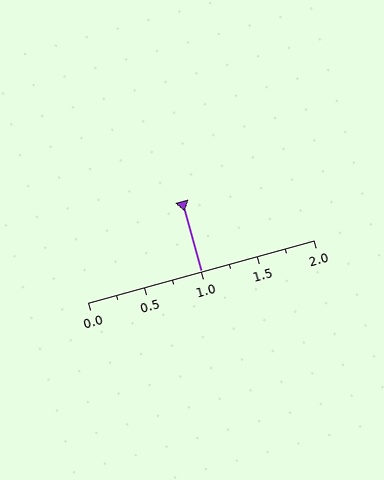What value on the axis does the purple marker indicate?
The marker indicates approximately 1.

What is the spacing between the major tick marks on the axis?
The major ticks are spaced 0.5 apart.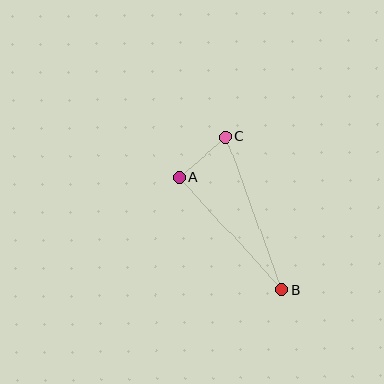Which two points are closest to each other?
Points A and C are closest to each other.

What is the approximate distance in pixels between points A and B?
The distance between A and B is approximately 152 pixels.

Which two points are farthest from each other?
Points B and C are farthest from each other.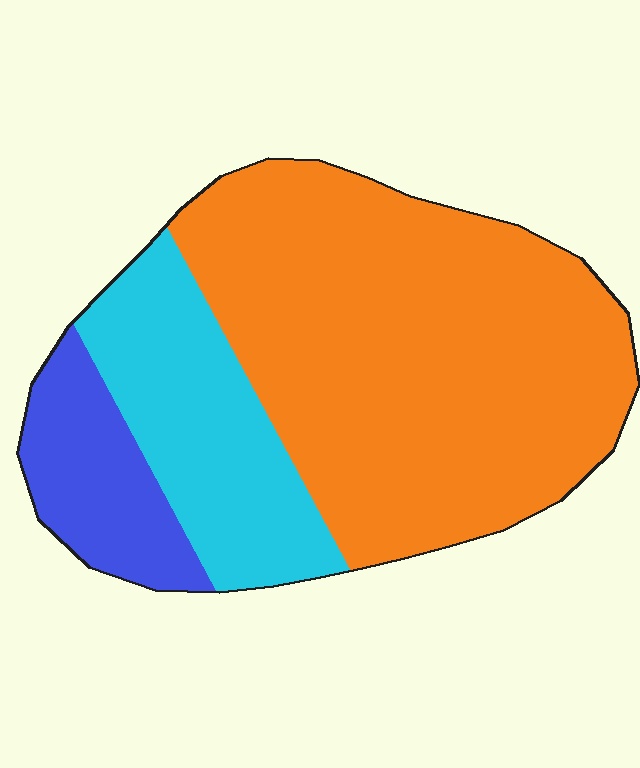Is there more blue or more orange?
Orange.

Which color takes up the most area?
Orange, at roughly 65%.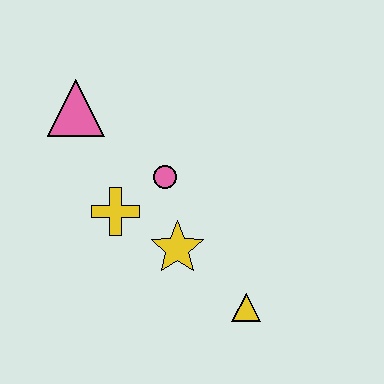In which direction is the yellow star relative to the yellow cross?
The yellow star is to the right of the yellow cross.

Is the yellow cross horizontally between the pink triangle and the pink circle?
Yes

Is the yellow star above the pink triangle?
No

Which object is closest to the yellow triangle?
The yellow star is closest to the yellow triangle.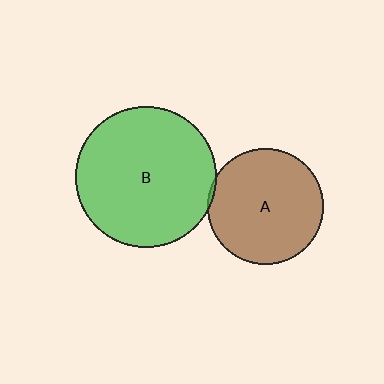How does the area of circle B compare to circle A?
Approximately 1.5 times.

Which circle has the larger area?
Circle B (green).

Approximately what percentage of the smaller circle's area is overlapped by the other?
Approximately 5%.